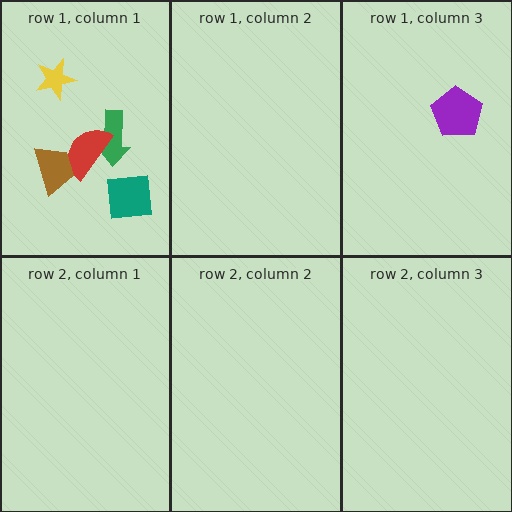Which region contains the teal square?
The row 1, column 1 region.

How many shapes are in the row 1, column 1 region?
5.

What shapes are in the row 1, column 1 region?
The green arrow, the yellow star, the red semicircle, the teal square, the brown trapezoid.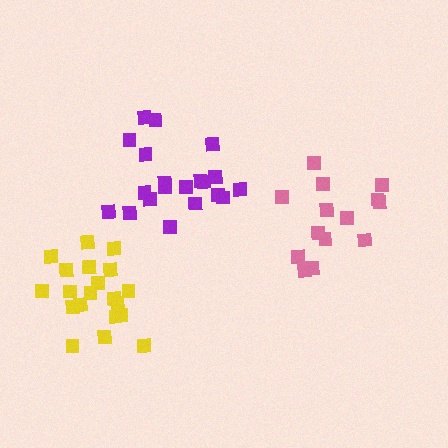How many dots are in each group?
Group 1: 20 dots, Group 2: 14 dots, Group 3: 20 dots (54 total).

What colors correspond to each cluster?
The clusters are colored: purple, pink, yellow.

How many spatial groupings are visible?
There are 3 spatial groupings.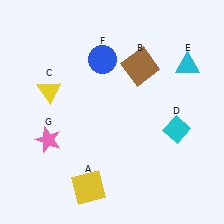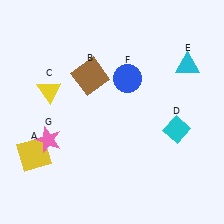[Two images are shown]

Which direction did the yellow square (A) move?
The yellow square (A) moved left.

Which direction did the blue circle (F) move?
The blue circle (F) moved right.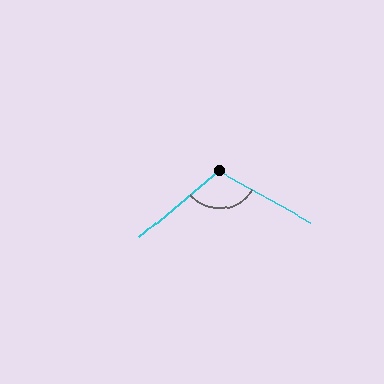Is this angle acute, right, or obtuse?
It is obtuse.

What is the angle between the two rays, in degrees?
Approximately 110 degrees.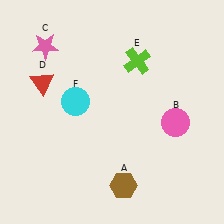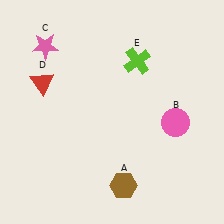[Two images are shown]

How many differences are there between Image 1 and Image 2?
There is 1 difference between the two images.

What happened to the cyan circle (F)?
The cyan circle (F) was removed in Image 2. It was in the top-left area of Image 1.